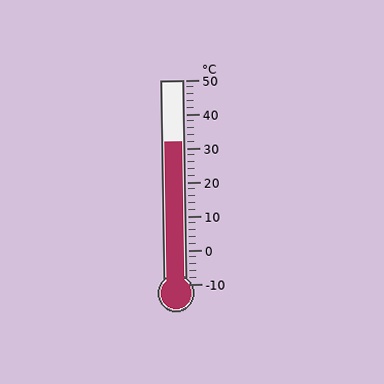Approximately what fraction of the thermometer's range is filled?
The thermometer is filled to approximately 70% of its range.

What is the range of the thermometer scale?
The thermometer scale ranges from -10°C to 50°C.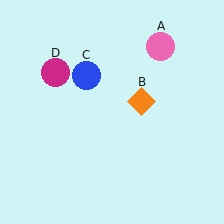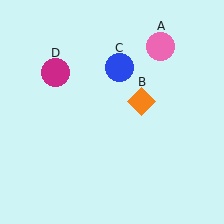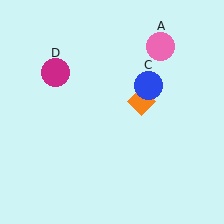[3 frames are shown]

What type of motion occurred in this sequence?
The blue circle (object C) rotated clockwise around the center of the scene.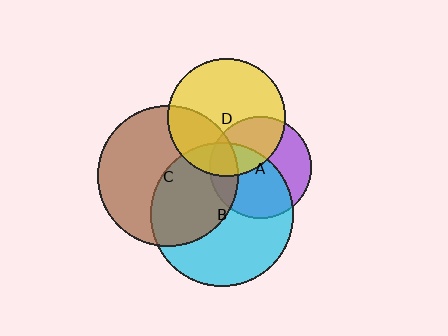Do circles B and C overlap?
Yes.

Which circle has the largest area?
Circle B (cyan).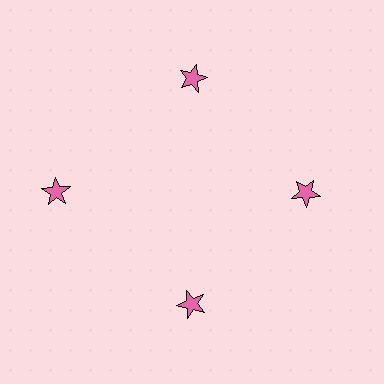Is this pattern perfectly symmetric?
No. The 4 pink stars are arranged in a ring, but one element near the 9 o'clock position is pushed outward from the center, breaking the 4-fold rotational symmetry.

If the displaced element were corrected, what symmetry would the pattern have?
It would have 4-fold rotational symmetry — the pattern would map onto itself every 90 degrees.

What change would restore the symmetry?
The symmetry would be restored by moving it inward, back onto the ring so that all 4 stars sit at equal angles and equal distance from the center.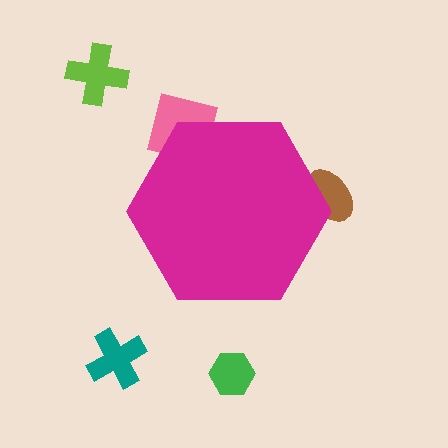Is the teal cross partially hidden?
No, the teal cross is fully visible.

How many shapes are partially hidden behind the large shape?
2 shapes are partially hidden.